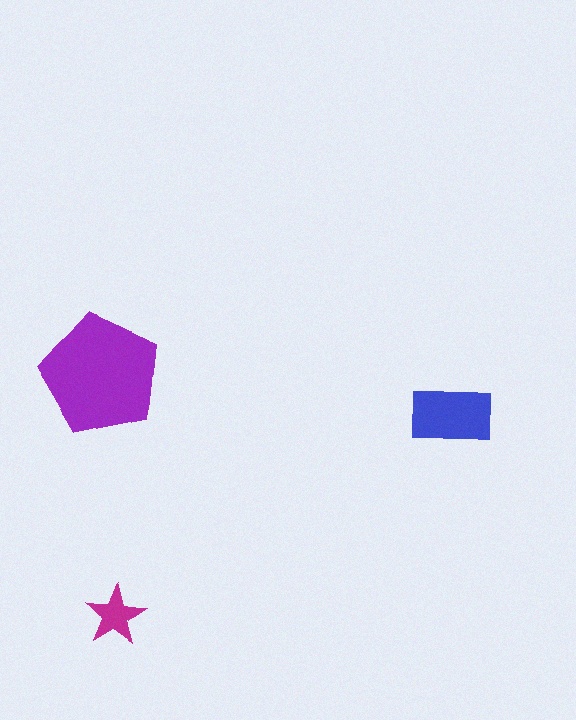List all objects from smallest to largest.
The magenta star, the blue rectangle, the purple pentagon.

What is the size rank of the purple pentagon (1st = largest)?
1st.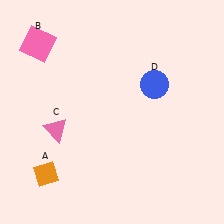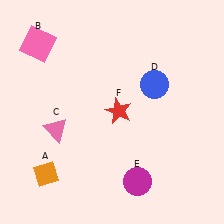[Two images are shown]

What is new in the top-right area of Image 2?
A red star (F) was added in the top-right area of Image 2.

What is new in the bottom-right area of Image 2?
A magenta circle (E) was added in the bottom-right area of Image 2.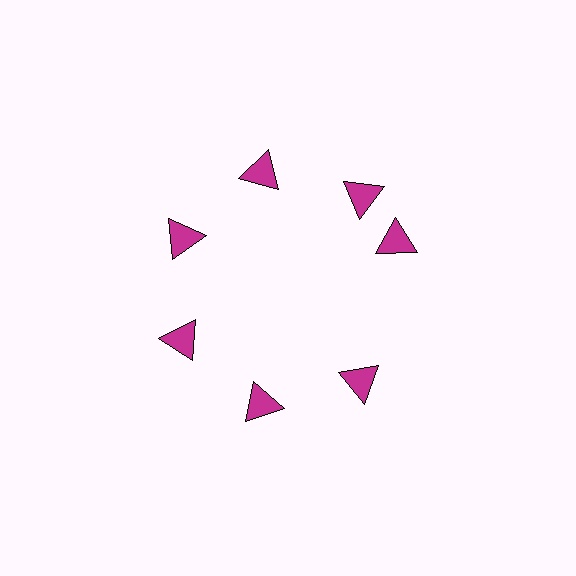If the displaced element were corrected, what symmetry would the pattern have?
It would have 7-fold rotational symmetry — the pattern would map onto itself every 51 degrees.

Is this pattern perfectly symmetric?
No. The 7 magenta triangles are arranged in a ring, but one element near the 3 o'clock position is rotated out of alignment along the ring, breaking the 7-fold rotational symmetry.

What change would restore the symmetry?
The symmetry would be restored by rotating it back into even spacing with its neighbors so that all 7 triangles sit at equal angles and equal distance from the center.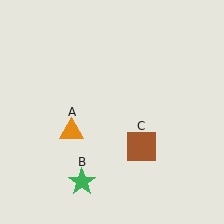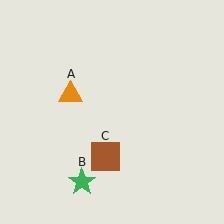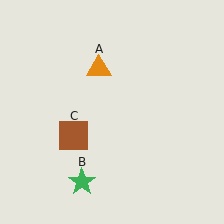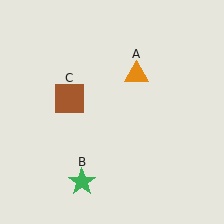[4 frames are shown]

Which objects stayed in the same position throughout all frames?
Green star (object B) remained stationary.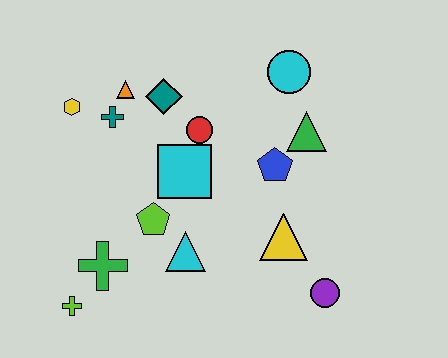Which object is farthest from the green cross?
The cyan circle is farthest from the green cross.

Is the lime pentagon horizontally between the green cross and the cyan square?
Yes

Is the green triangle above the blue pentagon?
Yes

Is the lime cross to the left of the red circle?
Yes